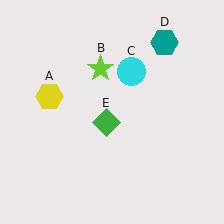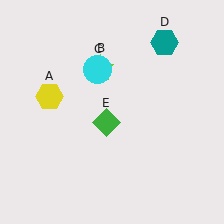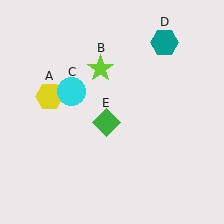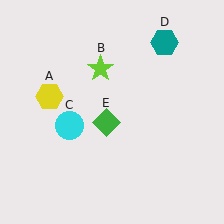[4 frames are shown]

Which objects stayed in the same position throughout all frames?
Yellow hexagon (object A) and lime star (object B) and teal hexagon (object D) and green diamond (object E) remained stationary.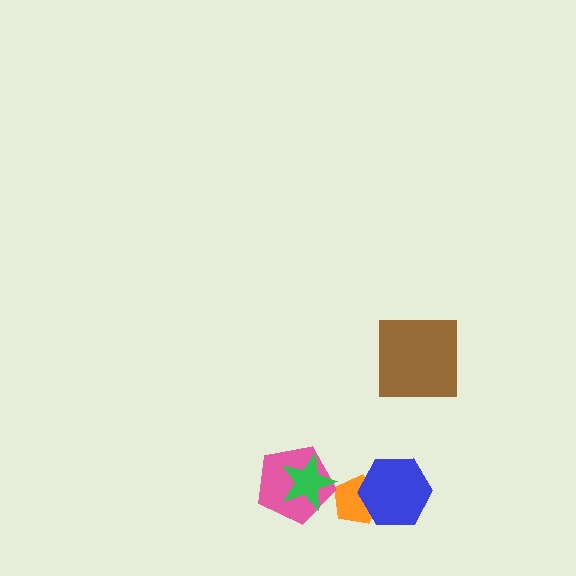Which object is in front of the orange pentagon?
The blue hexagon is in front of the orange pentagon.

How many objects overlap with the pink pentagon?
1 object overlaps with the pink pentagon.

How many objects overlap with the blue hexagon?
1 object overlaps with the blue hexagon.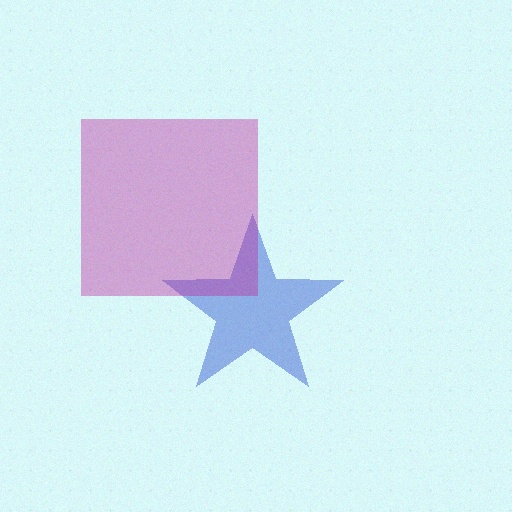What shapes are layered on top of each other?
The layered shapes are: a blue star, a magenta square.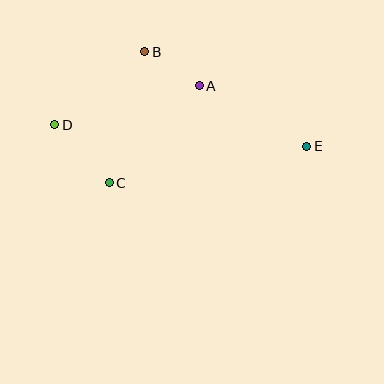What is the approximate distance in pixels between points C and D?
The distance between C and D is approximately 79 pixels.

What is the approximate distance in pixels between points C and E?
The distance between C and E is approximately 201 pixels.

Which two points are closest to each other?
Points A and B are closest to each other.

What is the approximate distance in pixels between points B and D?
The distance between B and D is approximately 116 pixels.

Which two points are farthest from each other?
Points D and E are farthest from each other.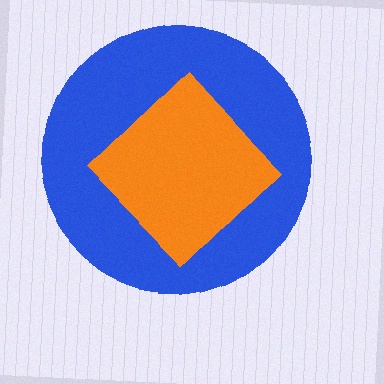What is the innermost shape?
The orange diamond.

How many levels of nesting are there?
2.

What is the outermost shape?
The blue circle.